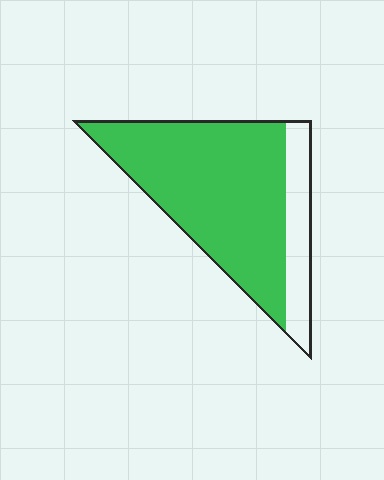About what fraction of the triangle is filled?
About four fifths (4/5).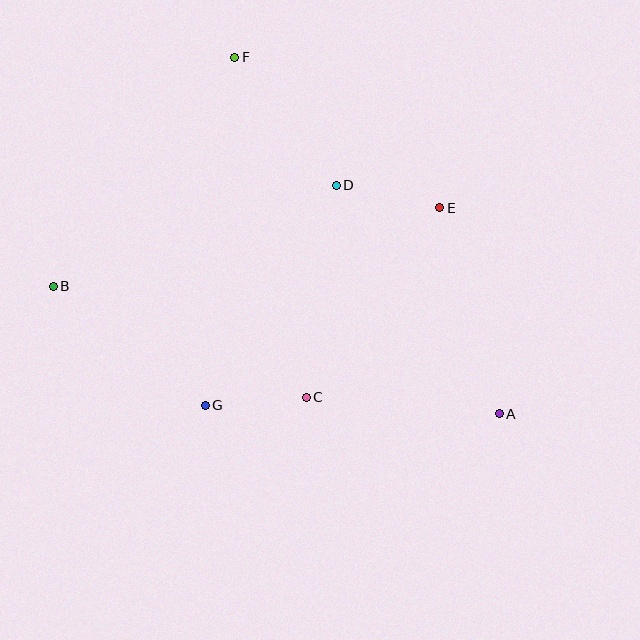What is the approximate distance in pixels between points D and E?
The distance between D and E is approximately 106 pixels.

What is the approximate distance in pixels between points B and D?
The distance between B and D is approximately 300 pixels.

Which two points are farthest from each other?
Points A and B are farthest from each other.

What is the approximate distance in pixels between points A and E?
The distance between A and E is approximately 214 pixels.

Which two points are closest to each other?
Points C and G are closest to each other.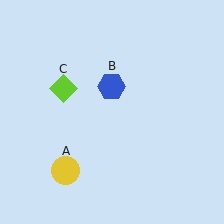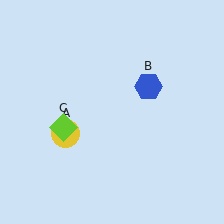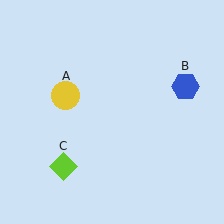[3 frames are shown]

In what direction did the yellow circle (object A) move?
The yellow circle (object A) moved up.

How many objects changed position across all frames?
3 objects changed position: yellow circle (object A), blue hexagon (object B), lime diamond (object C).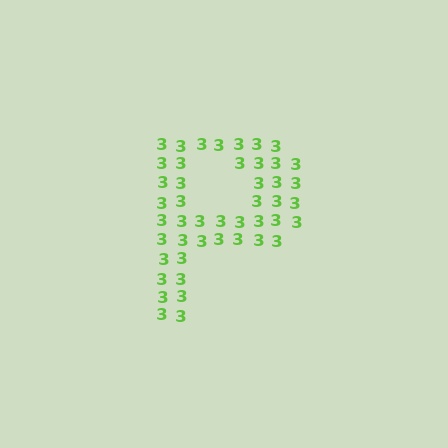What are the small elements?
The small elements are digit 3's.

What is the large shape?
The large shape is the letter P.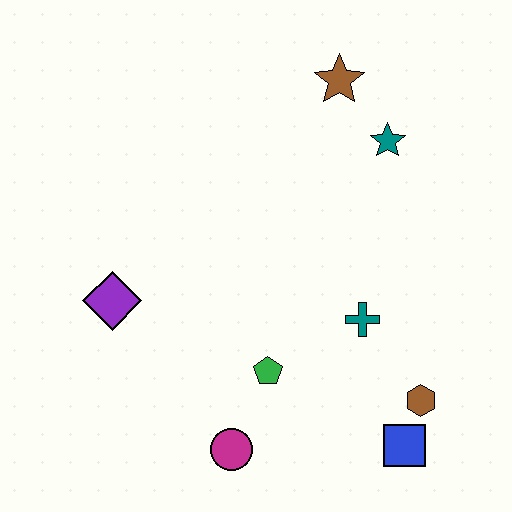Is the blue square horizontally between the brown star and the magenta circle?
No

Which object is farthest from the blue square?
The brown star is farthest from the blue square.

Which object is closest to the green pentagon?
The magenta circle is closest to the green pentagon.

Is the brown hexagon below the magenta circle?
No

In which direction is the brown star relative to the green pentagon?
The brown star is above the green pentagon.